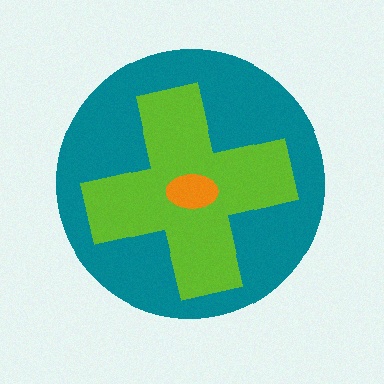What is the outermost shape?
The teal circle.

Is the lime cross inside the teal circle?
Yes.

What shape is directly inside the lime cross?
The orange ellipse.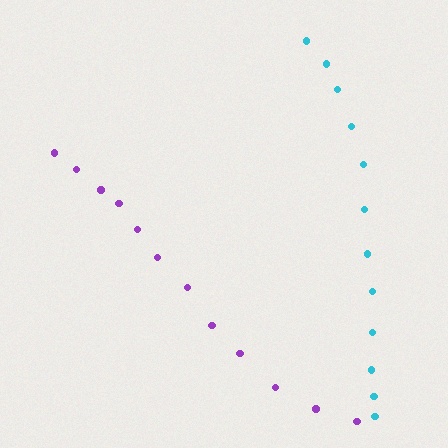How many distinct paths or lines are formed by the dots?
There are 2 distinct paths.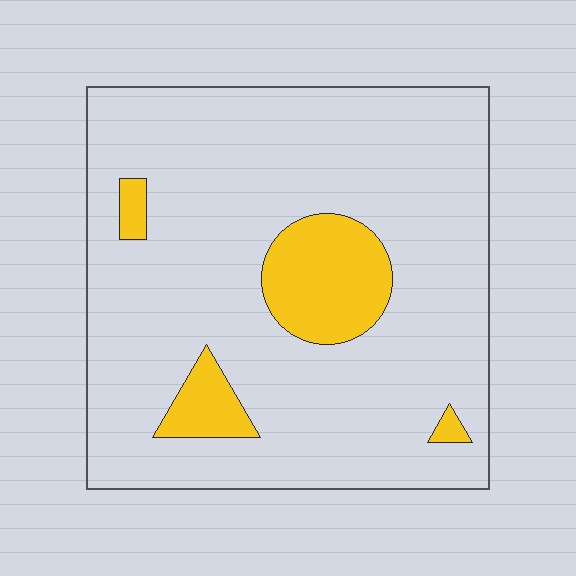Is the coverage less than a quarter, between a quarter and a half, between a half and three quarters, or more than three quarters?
Less than a quarter.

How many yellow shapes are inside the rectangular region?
4.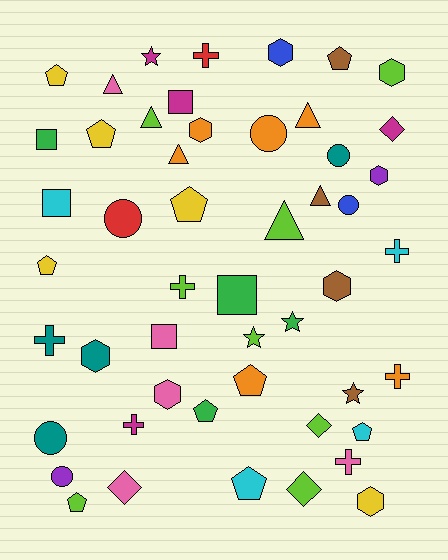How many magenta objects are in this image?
There are 4 magenta objects.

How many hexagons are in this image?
There are 8 hexagons.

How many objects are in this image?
There are 50 objects.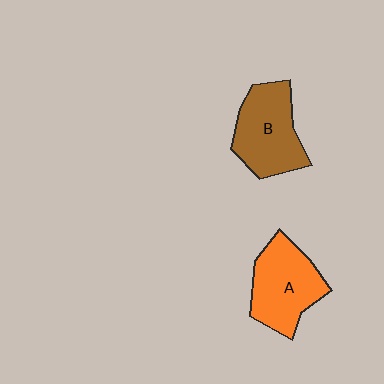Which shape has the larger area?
Shape B (brown).